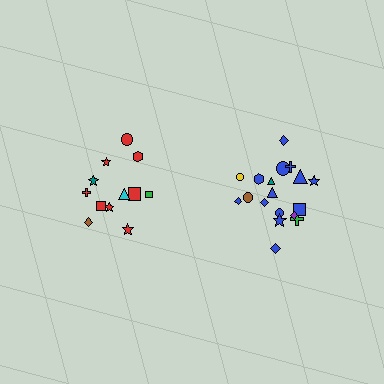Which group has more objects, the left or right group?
The right group.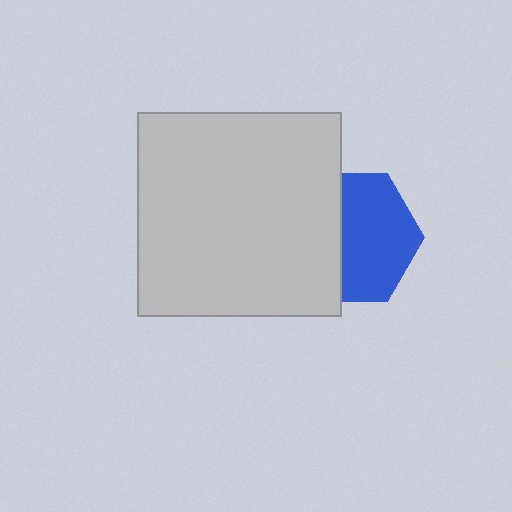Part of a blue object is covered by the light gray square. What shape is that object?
It is a hexagon.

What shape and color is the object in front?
The object in front is a light gray square.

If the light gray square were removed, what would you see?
You would see the complete blue hexagon.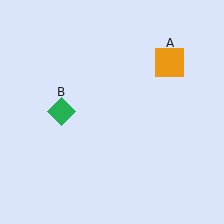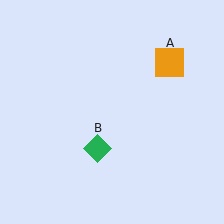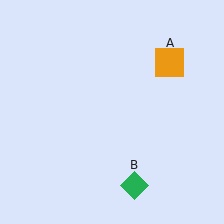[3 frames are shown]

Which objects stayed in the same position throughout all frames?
Orange square (object A) remained stationary.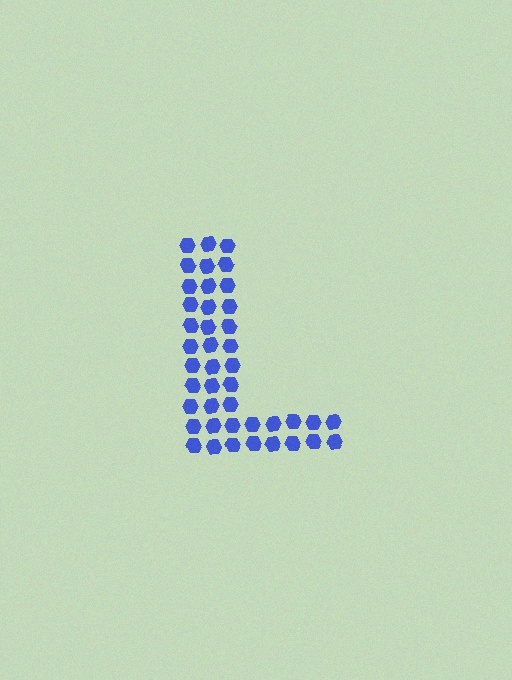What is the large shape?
The large shape is the letter L.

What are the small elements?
The small elements are hexagons.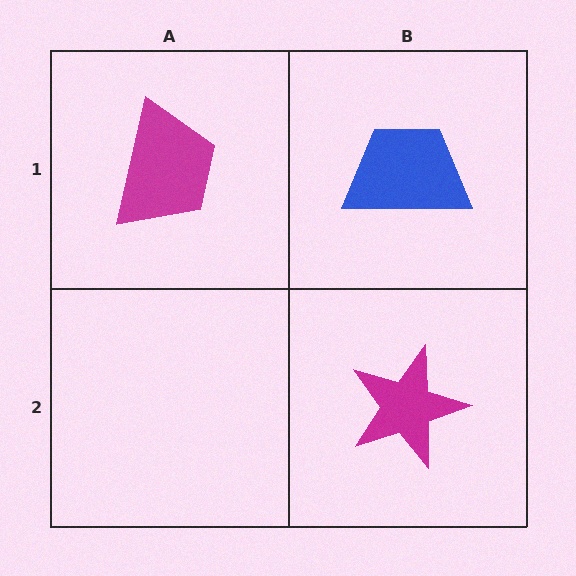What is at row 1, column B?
A blue trapezoid.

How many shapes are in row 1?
2 shapes.